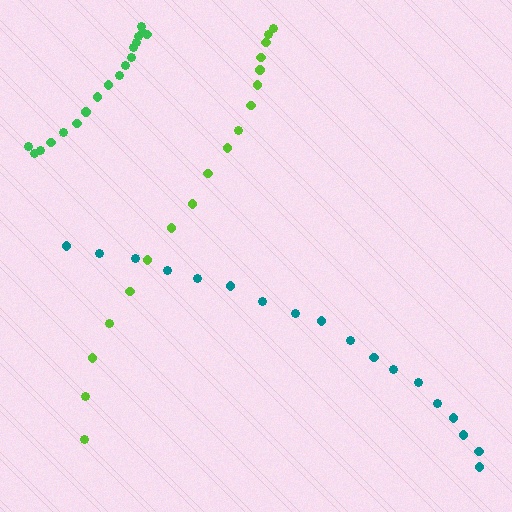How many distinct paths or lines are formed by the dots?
There are 3 distinct paths.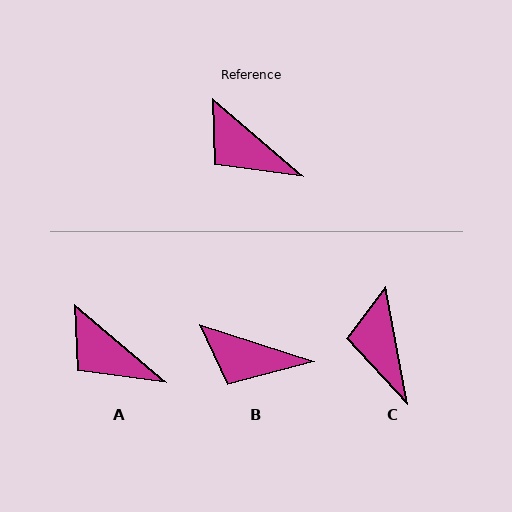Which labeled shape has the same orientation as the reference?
A.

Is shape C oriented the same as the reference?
No, it is off by about 39 degrees.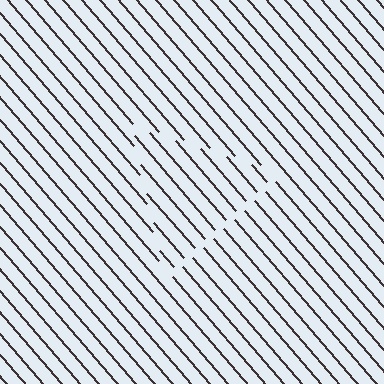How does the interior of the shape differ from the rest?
The interior of the shape contains the same grating, shifted by half a period — the contour is defined by the phase discontinuity where line-ends from the inner and outer gratings abut.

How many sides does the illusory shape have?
3 sides — the line-ends trace a triangle.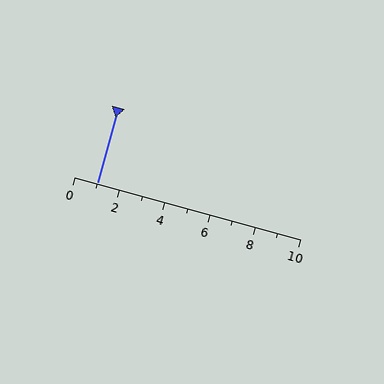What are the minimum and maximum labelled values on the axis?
The axis runs from 0 to 10.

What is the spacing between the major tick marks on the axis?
The major ticks are spaced 2 apart.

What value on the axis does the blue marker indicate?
The marker indicates approximately 1.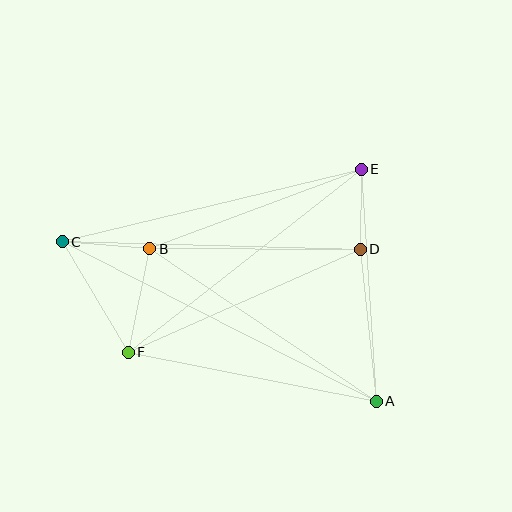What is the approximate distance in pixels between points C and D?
The distance between C and D is approximately 298 pixels.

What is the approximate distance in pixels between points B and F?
The distance between B and F is approximately 106 pixels.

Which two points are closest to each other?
Points D and E are closest to each other.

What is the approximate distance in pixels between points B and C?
The distance between B and C is approximately 88 pixels.